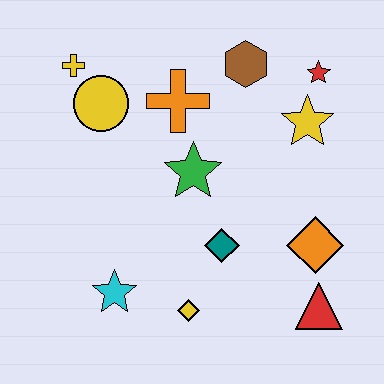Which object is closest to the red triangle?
The orange diamond is closest to the red triangle.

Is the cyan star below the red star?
Yes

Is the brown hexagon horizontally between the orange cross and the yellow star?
Yes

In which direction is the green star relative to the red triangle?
The green star is above the red triangle.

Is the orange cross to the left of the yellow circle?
No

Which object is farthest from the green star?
The red triangle is farthest from the green star.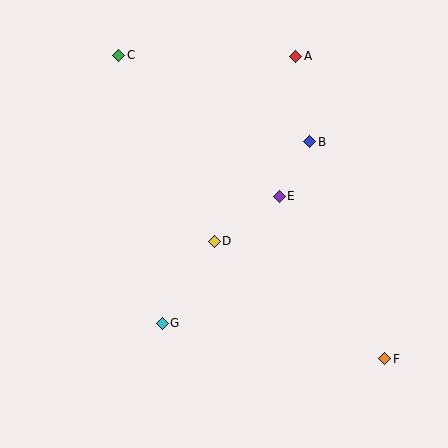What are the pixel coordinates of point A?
Point A is at (296, 56).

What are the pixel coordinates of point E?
Point E is at (279, 196).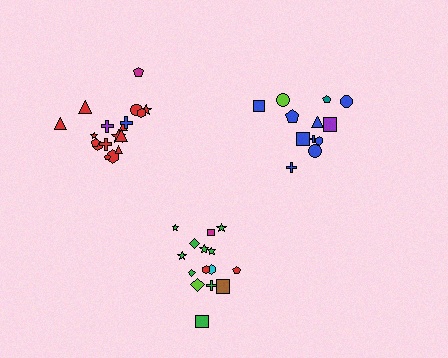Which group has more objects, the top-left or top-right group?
The top-left group.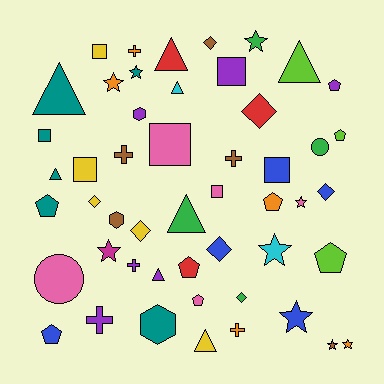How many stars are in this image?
There are 9 stars.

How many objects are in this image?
There are 50 objects.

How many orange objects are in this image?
There are 5 orange objects.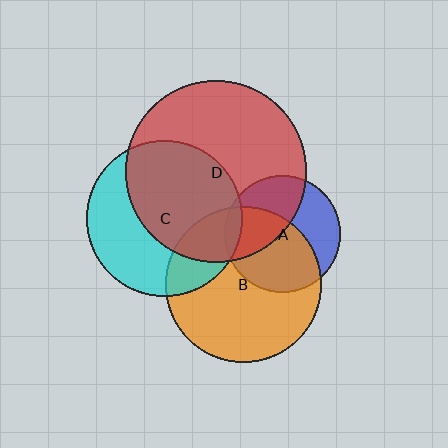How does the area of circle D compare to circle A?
Approximately 2.4 times.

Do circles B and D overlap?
Yes.